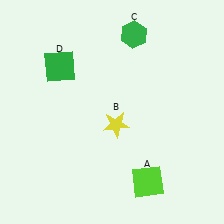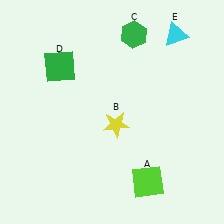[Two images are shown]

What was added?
A cyan triangle (E) was added in Image 2.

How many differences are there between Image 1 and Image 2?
There is 1 difference between the two images.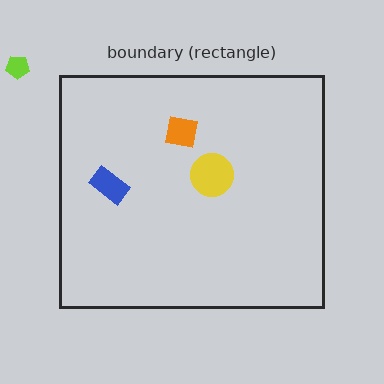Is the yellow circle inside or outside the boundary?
Inside.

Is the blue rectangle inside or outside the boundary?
Inside.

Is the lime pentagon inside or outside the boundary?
Outside.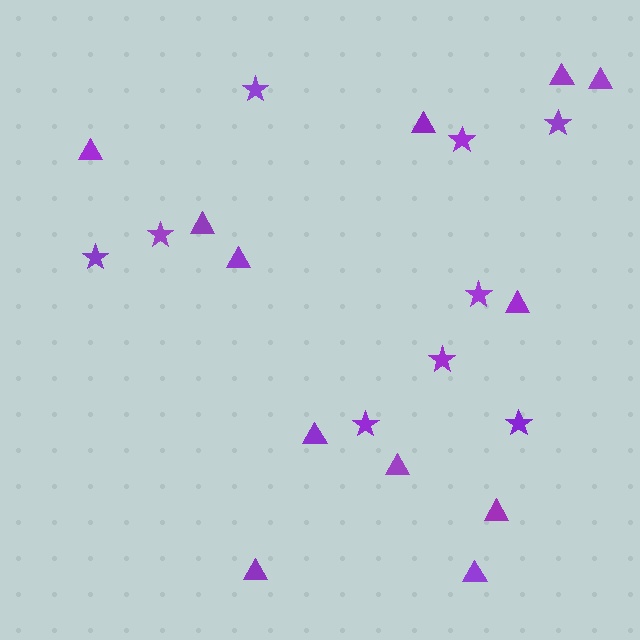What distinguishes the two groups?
There are 2 groups: one group of stars (9) and one group of triangles (12).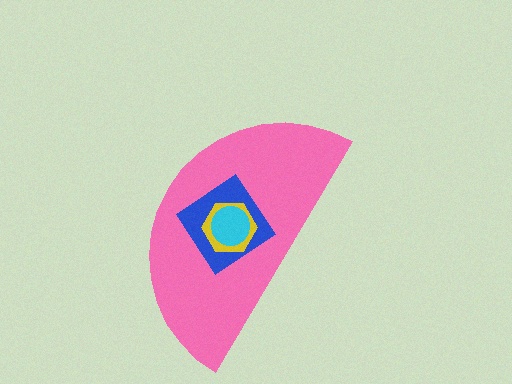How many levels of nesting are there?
4.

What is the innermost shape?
The cyan circle.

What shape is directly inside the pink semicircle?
The blue diamond.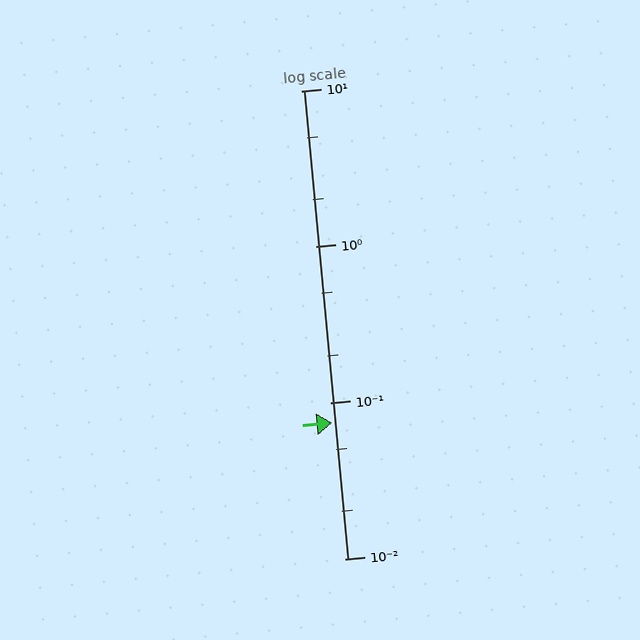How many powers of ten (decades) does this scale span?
The scale spans 3 decades, from 0.01 to 10.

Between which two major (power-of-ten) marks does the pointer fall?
The pointer is between 0.01 and 0.1.